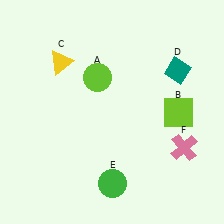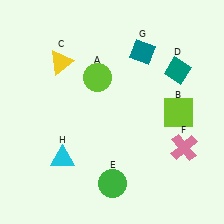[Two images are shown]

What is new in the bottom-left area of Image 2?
A cyan triangle (H) was added in the bottom-left area of Image 2.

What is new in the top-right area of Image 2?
A teal diamond (G) was added in the top-right area of Image 2.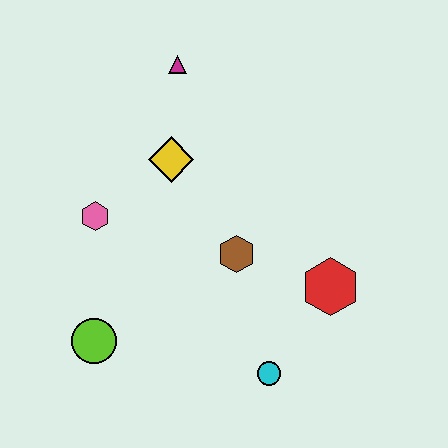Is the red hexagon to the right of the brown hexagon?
Yes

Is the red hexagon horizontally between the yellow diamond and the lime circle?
No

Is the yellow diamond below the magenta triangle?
Yes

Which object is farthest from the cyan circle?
The magenta triangle is farthest from the cyan circle.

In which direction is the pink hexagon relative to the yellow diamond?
The pink hexagon is to the left of the yellow diamond.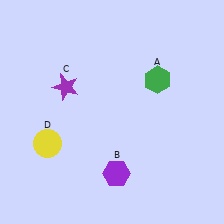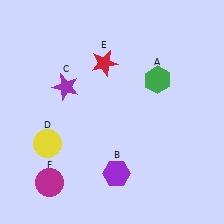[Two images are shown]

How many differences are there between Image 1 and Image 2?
There are 2 differences between the two images.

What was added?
A red star (E), a magenta circle (F) were added in Image 2.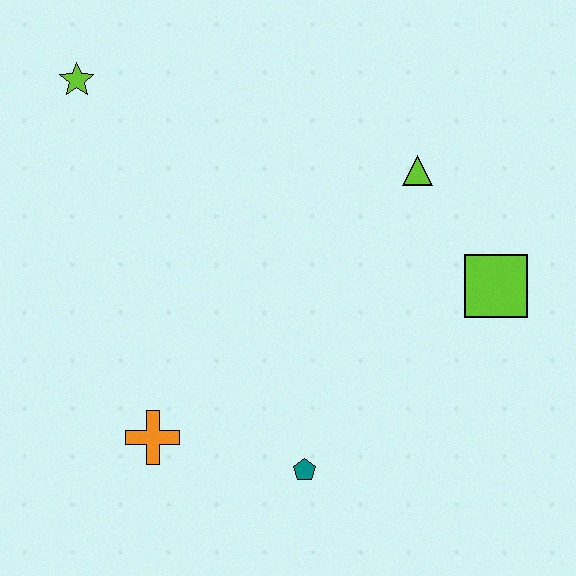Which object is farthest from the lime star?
The lime square is farthest from the lime star.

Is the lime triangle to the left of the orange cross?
No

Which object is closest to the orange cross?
The teal pentagon is closest to the orange cross.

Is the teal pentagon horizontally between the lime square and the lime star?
Yes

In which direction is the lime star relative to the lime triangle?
The lime star is to the left of the lime triangle.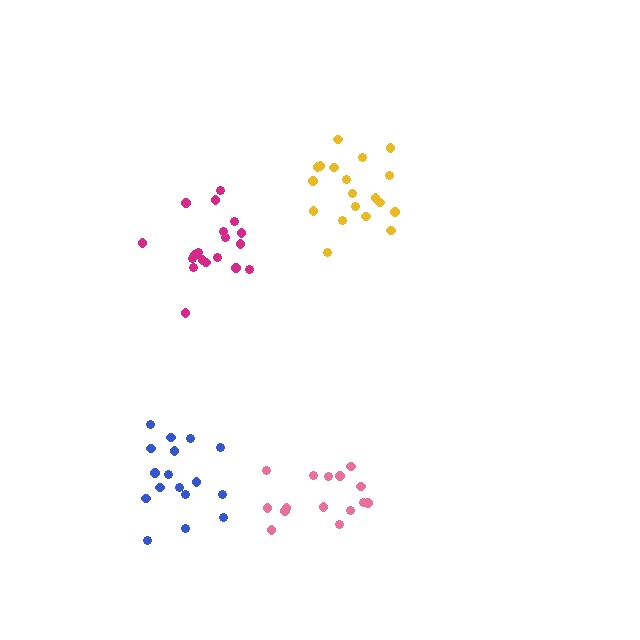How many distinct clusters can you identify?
There are 4 distinct clusters.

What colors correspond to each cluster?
The clusters are colored: magenta, yellow, blue, pink.